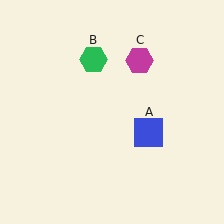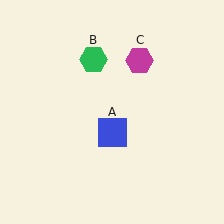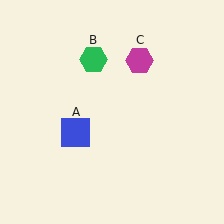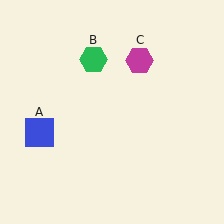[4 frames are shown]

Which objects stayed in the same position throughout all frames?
Green hexagon (object B) and magenta hexagon (object C) remained stationary.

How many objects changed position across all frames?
1 object changed position: blue square (object A).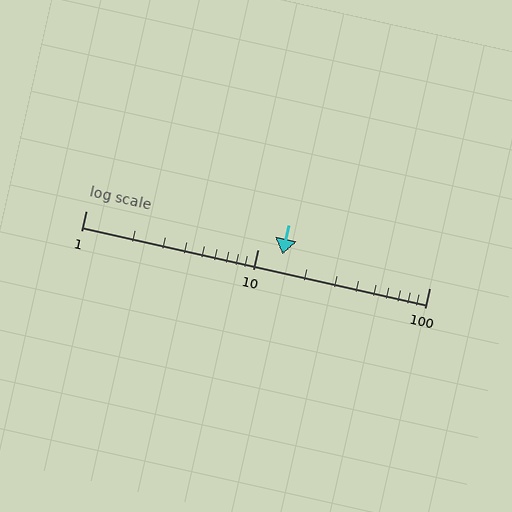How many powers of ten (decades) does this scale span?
The scale spans 2 decades, from 1 to 100.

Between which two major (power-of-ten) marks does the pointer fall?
The pointer is between 10 and 100.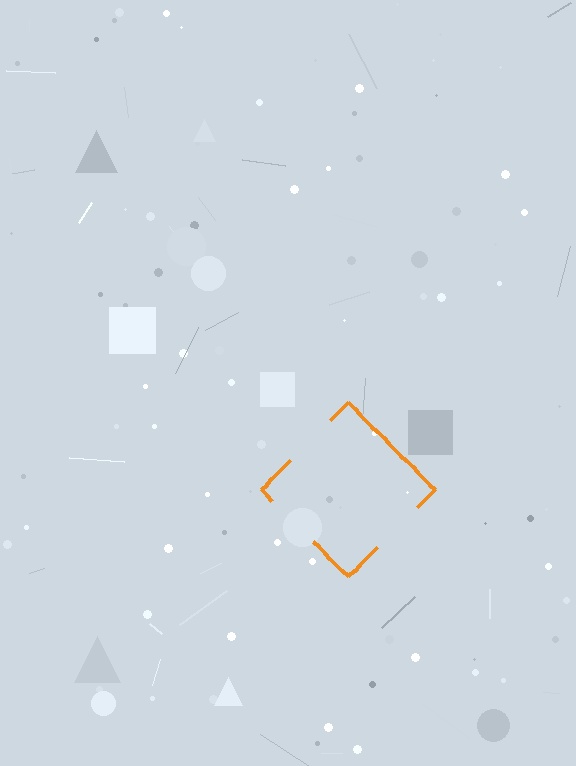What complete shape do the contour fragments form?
The contour fragments form a diamond.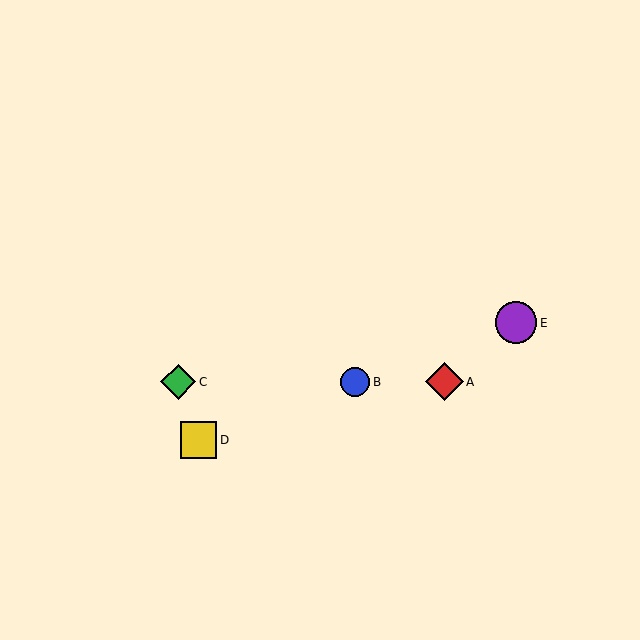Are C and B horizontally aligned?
Yes, both are at y≈382.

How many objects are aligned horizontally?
3 objects (A, B, C) are aligned horizontally.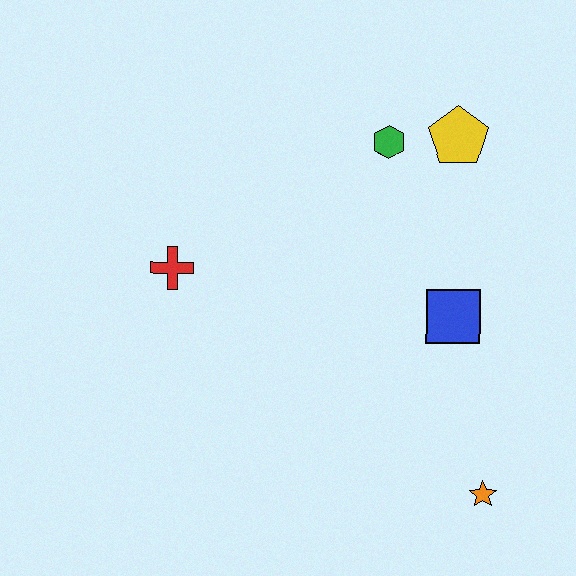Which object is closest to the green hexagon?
The yellow pentagon is closest to the green hexagon.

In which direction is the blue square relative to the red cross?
The blue square is to the right of the red cross.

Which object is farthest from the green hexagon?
The orange star is farthest from the green hexagon.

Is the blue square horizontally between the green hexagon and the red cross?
No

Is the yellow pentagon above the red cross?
Yes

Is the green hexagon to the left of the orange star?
Yes